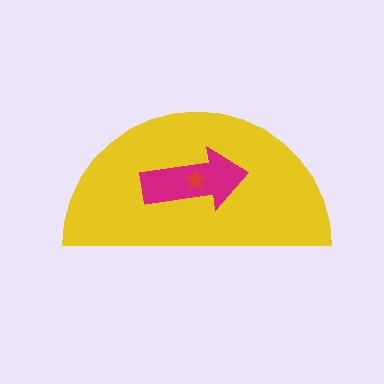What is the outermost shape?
The yellow semicircle.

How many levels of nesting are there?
3.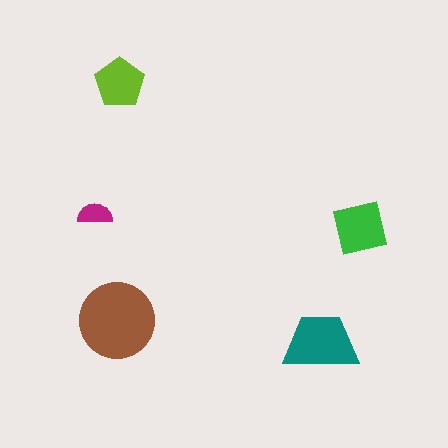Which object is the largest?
The brown circle.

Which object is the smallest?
The magenta semicircle.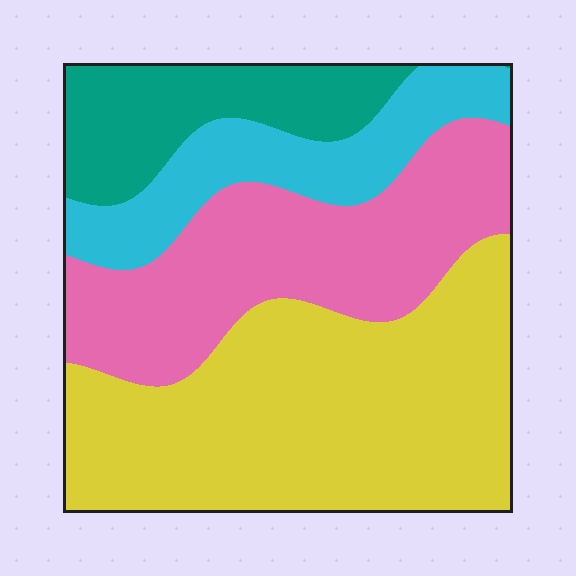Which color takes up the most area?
Yellow, at roughly 40%.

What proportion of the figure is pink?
Pink takes up about one quarter (1/4) of the figure.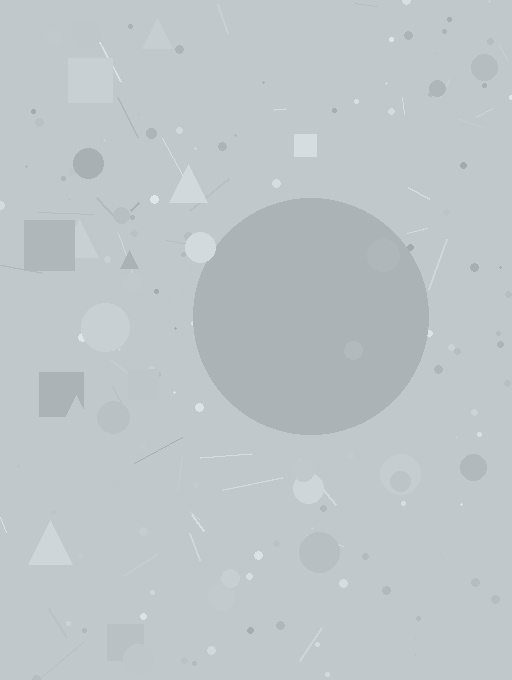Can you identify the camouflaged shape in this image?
The camouflaged shape is a circle.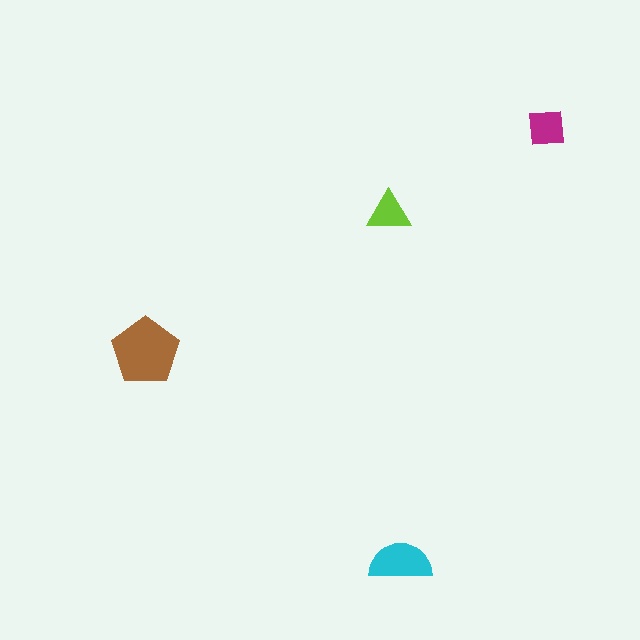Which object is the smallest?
The lime triangle.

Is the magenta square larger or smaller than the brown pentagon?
Smaller.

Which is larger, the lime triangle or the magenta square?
The magenta square.